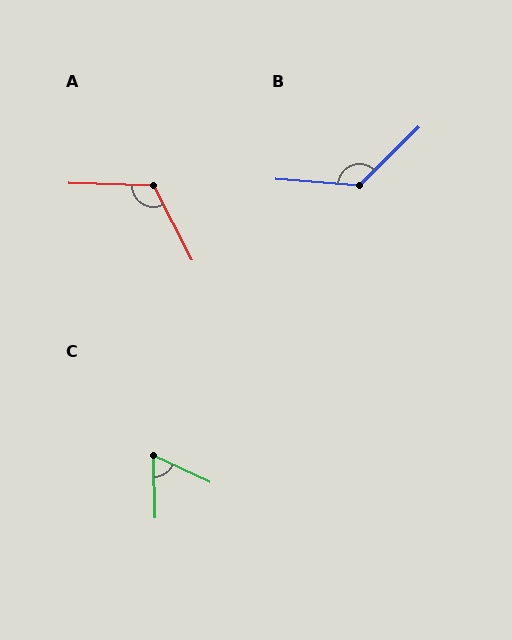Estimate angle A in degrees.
Approximately 119 degrees.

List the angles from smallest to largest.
C (63°), A (119°), B (131°).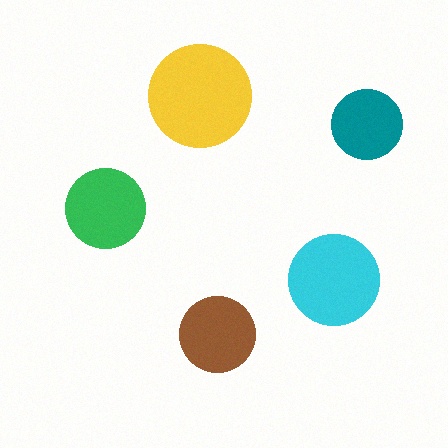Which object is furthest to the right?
The teal circle is rightmost.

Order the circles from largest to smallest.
the yellow one, the cyan one, the green one, the brown one, the teal one.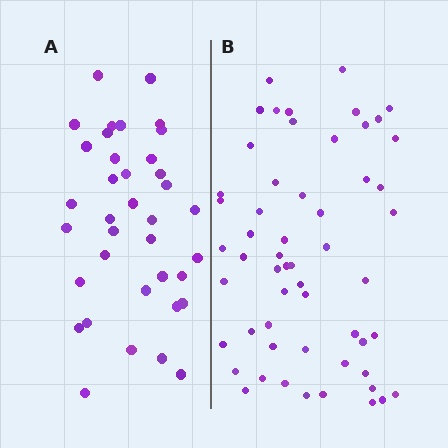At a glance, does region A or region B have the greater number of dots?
Region B (the right region) has more dots.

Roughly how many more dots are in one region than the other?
Region B has approximately 20 more dots than region A.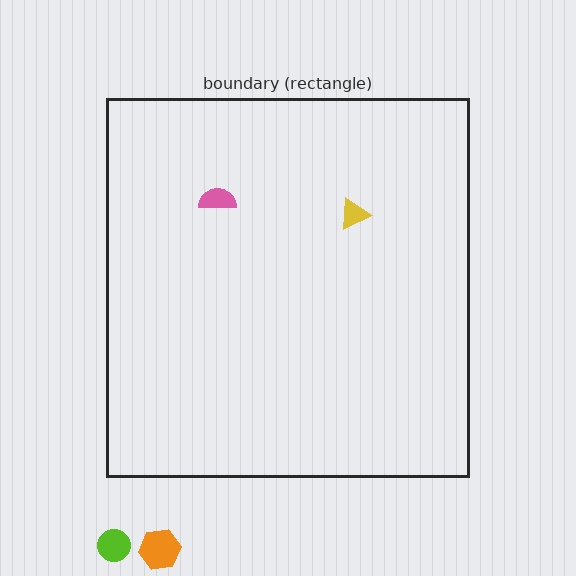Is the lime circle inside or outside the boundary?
Outside.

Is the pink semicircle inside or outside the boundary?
Inside.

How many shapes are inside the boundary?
2 inside, 2 outside.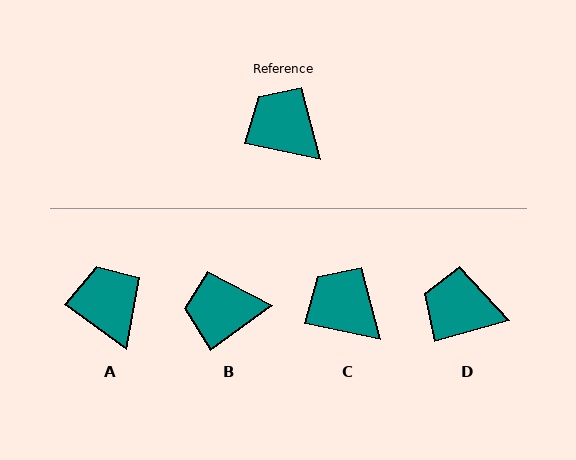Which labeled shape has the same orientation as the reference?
C.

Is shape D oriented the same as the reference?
No, it is off by about 28 degrees.